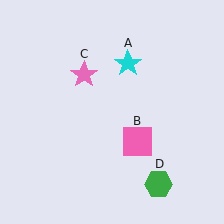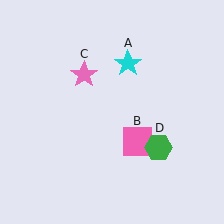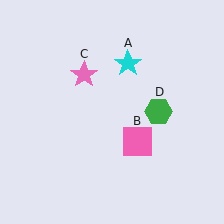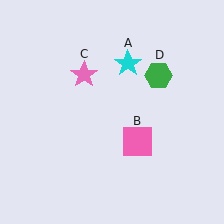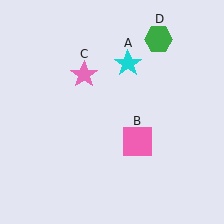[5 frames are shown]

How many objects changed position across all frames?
1 object changed position: green hexagon (object D).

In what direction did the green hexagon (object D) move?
The green hexagon (object D) moved up.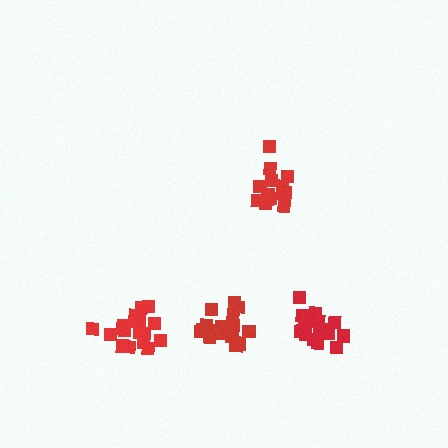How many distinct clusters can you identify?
There are 4 distinct clusters.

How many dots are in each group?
Group 1: 14 dots, Group 2: 18 dots, Group 3: 19 dots, Group 4: 20 dots (71 total).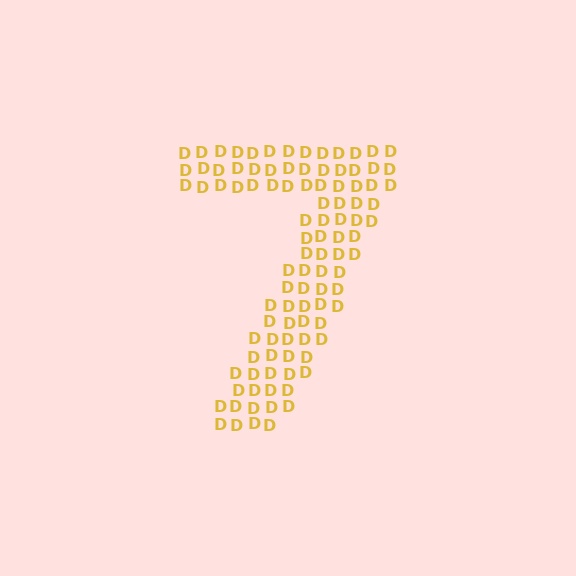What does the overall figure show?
The overall figure shows the digit 7.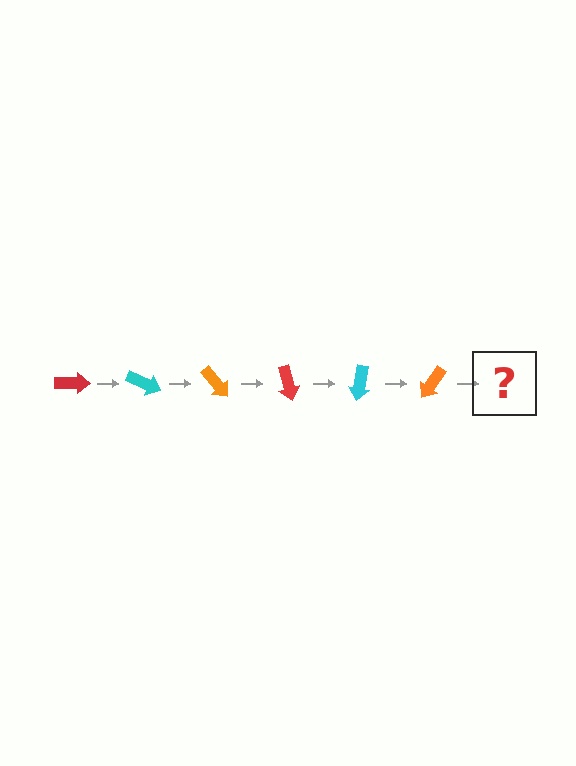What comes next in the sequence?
The next element should be a red arrow, rotated 150 degrees from the start.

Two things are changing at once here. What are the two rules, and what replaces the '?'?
The two rules are that it rotates 25 degrees each step and the color cycles through red, cyan, and orange. The '?' should be a red arrow, rotated 150 degrees from the start.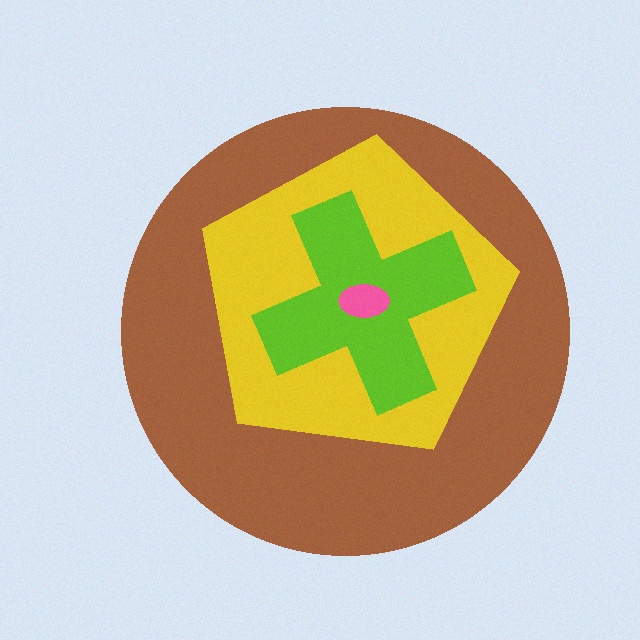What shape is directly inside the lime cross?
The pink ellipse.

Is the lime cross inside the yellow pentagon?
Yes.